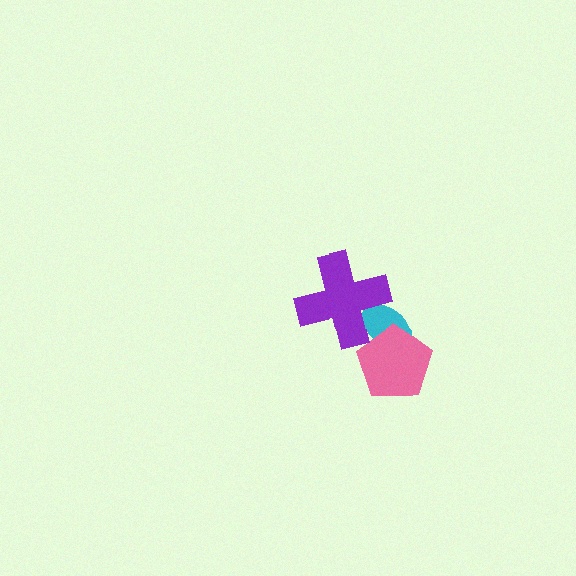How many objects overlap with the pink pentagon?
1 object overlaps with the pink pentagon.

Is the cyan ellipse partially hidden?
Yes, it is partially covered by another shape.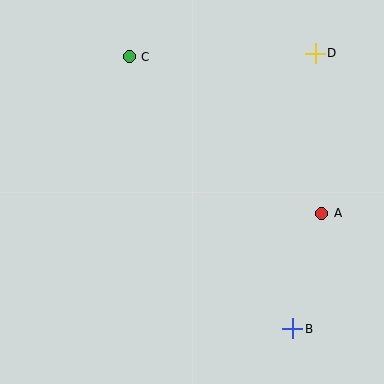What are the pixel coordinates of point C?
Point C is at (129, 57).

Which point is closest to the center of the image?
Point A at (322, 213) is closest to the center.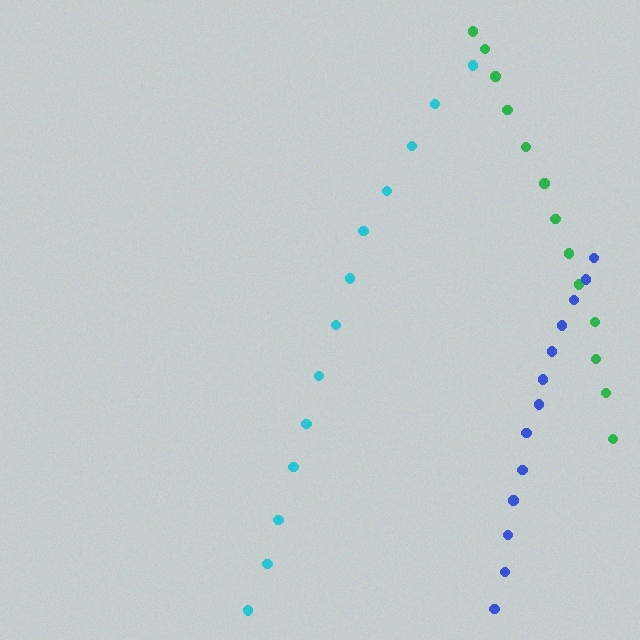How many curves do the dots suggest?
There are 3 distinct paths.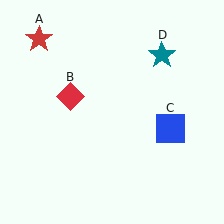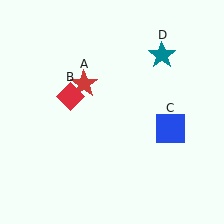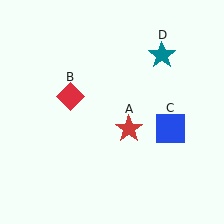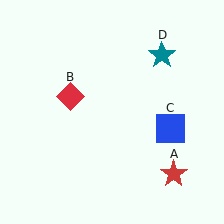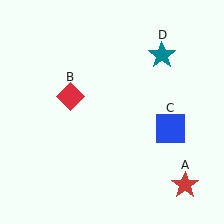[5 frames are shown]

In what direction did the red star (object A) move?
The red star (object A) moved down and to the right.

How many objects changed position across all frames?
1 object changed position: red star (object A).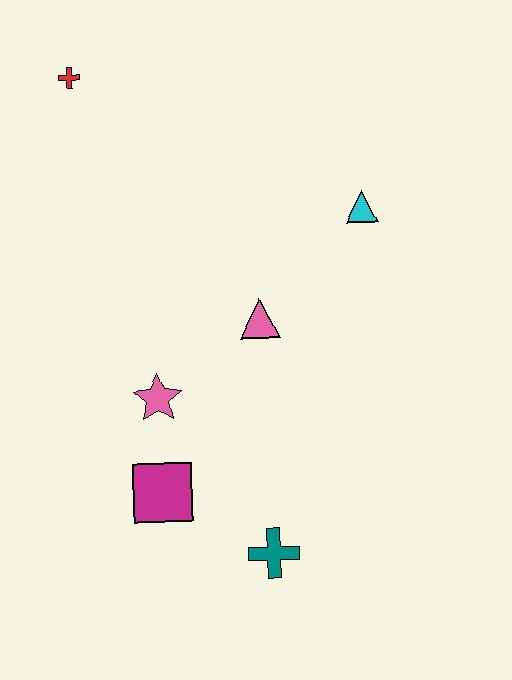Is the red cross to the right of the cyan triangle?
No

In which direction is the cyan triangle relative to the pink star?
The cyan triangle is to the right of the pink star.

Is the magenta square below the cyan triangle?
Yes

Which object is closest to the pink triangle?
The pink star is closest to the pink triangle.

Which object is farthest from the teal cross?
The red cross is farthest from the teal cross.